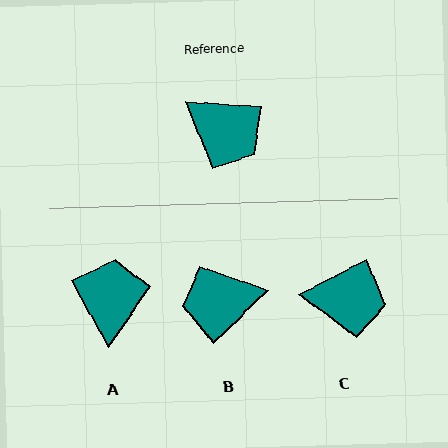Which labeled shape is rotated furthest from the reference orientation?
B, about 132 degrees away.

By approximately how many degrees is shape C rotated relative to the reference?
Approximately 31 degrees counter-clockwise.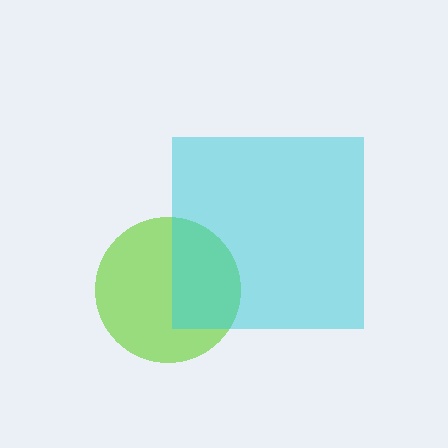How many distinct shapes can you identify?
There are 2 distinct shapes: a lime circle, a cyan square.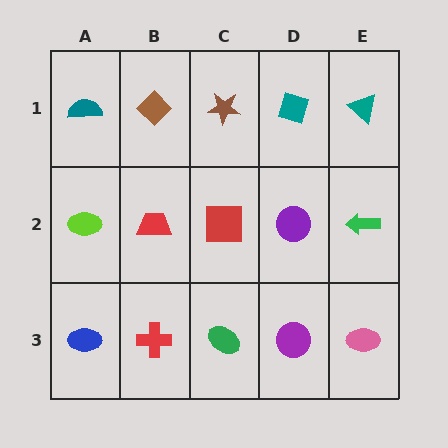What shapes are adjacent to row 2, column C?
A brown star (row 1, column C), a green ellipse (row 3, column C), a red trapezoid (row 2, column B), a purple circle (row 2, column D).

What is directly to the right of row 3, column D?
A pink ellipse.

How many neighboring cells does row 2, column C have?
4.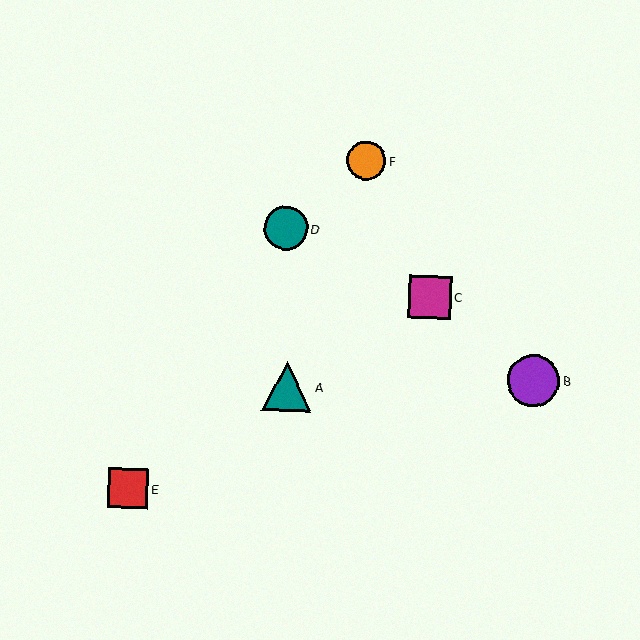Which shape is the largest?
The purple circle (labeled B) is the largest.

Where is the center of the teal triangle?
The center of the teal triangle is at (287, 386).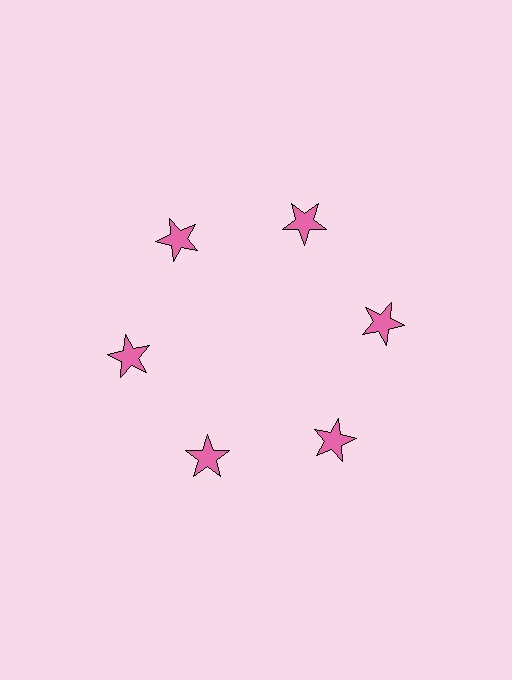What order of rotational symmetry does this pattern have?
This pattern has 6-fold rotational symmetry.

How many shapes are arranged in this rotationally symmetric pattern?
There are 6 shapes, arranged in 6 groups of 1.